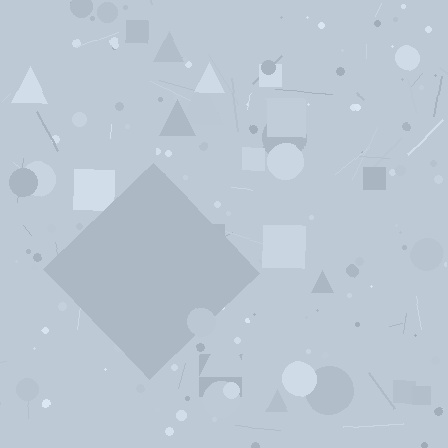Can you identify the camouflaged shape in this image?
The camouflaged shape is a diamond.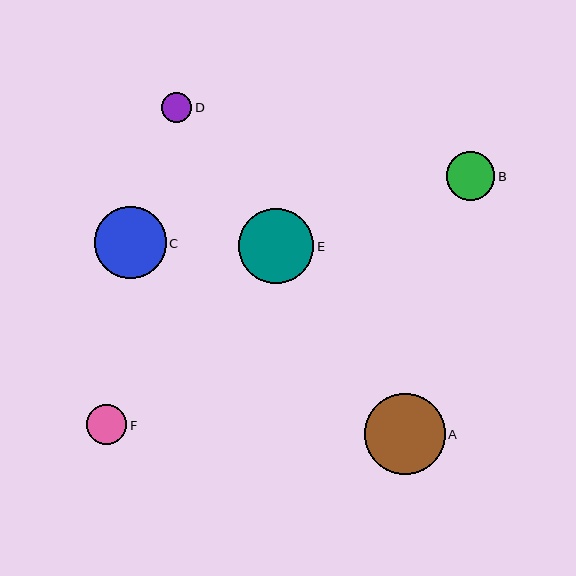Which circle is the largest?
Circle A is the largest with a size of approximately 80 pixels.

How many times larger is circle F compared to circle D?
Circle F is approximately 1.3 times the size of circle D.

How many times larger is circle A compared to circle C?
Circle A is approximately 1.1 times the size of circle C.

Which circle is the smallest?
Circle D is the smallest with a size of approximately 30 pixels.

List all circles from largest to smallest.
From largest to smallest: A, E, C, B, F, D.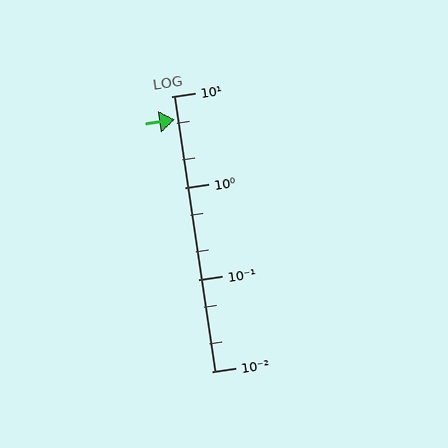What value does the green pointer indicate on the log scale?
The pointer indicates approximately 5.6.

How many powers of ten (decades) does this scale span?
The scale spans 3 decades, from 0.01 to 10.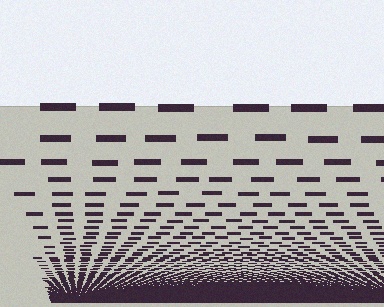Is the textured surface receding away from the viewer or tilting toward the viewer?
The surface appears to tilt toward the viewer. Texture elements get larger and sparser toward the top.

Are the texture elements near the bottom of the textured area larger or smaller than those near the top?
Smaller. The gradient is inverted — elements near the bottom are smaller and denser.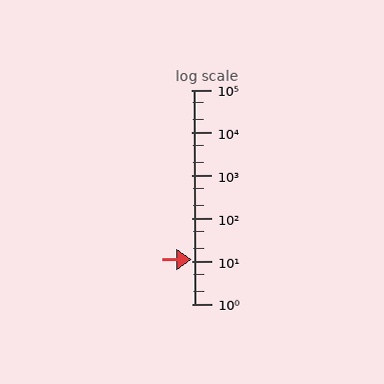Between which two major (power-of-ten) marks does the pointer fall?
The pointer is between 10 and 100.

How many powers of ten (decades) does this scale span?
The scale spans 5 decades, from 1 to 100000.